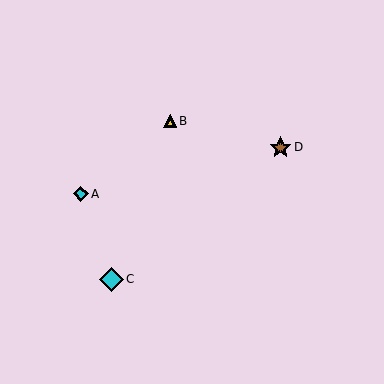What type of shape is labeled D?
Shape D is a brown star.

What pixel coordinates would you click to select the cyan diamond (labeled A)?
Click at (81, 194) to select the cyan diamond A.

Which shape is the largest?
The cyan diamond (labeled C) is the largest.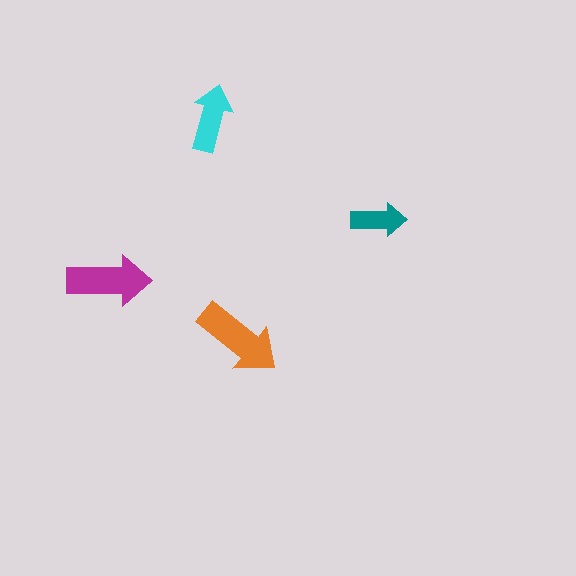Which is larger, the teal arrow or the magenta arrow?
The magenta one.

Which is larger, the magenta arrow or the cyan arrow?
The magenta one.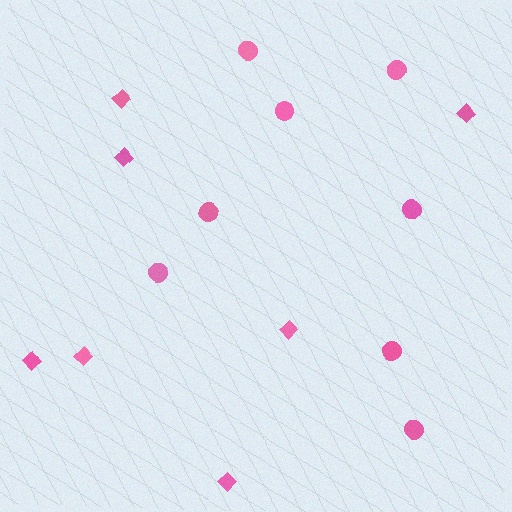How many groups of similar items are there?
There are 2 groups: one group of diamonds (7) and one group of circles (8).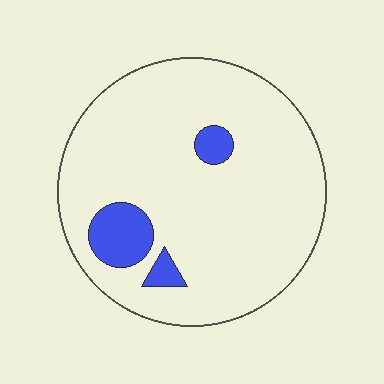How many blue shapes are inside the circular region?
3.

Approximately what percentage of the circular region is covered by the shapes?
Approximately 10%.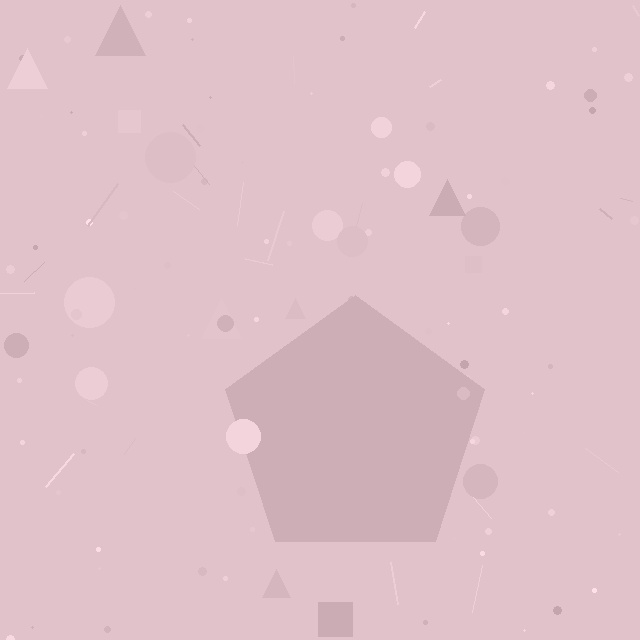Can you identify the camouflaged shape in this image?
The camouflaged shape is a pentagon.